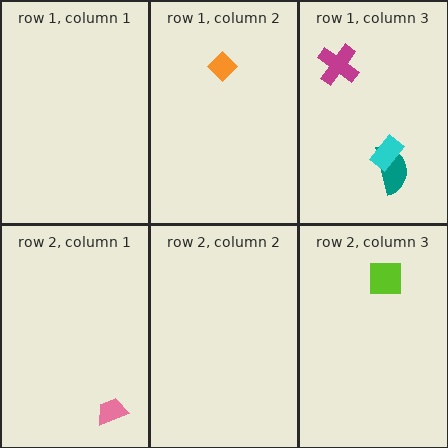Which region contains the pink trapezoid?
The row 2, column 1 region.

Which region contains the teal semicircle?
The row 1, column 3 region.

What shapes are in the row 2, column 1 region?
The pink trapezoid.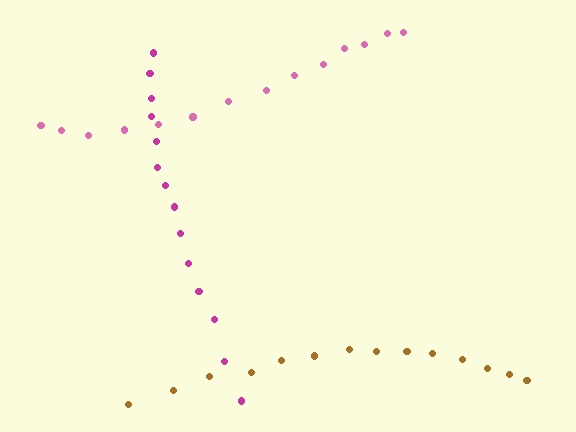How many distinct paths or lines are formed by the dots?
There are 3 distinct paths.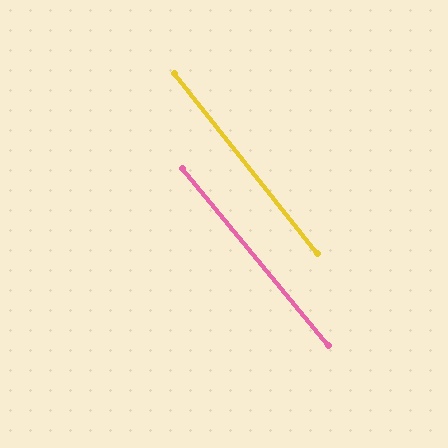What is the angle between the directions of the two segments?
Approximately 1 degree.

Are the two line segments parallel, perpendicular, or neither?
Parallel — their directions differ by only 1.2°.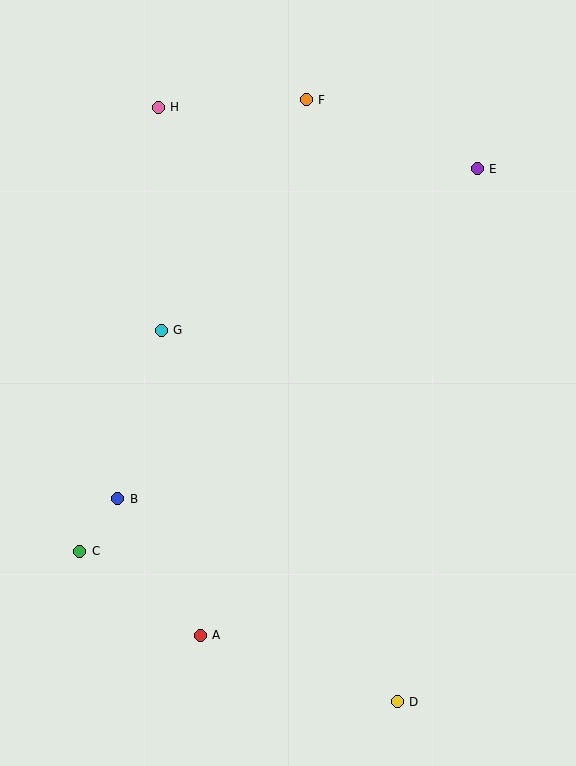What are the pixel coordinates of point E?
Point E is at (477, 169).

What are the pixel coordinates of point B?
Point B is at (118, 499).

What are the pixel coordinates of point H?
Point H is at (158, 107).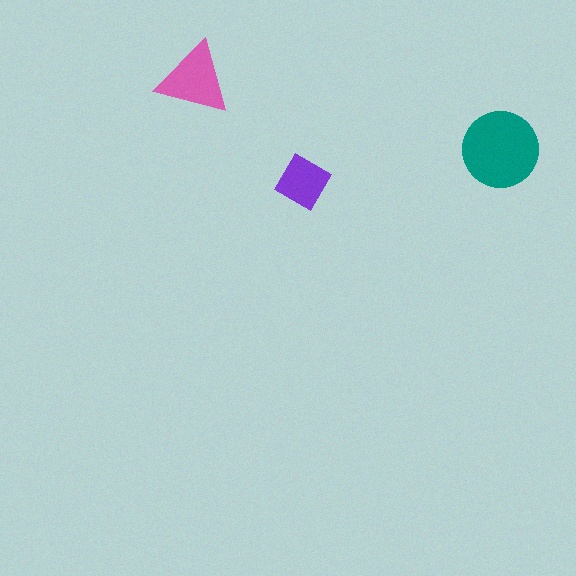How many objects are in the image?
There are 3 objects in the image.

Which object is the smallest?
The purple diamond.